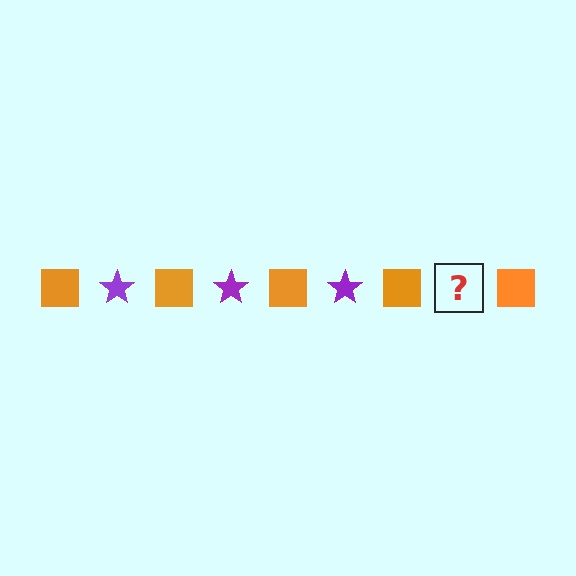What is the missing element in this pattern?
The missing element is a purple star.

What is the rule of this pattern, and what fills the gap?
The rule is that the pattern alternates between orange square and purple star. The gap should be filled with a purple star.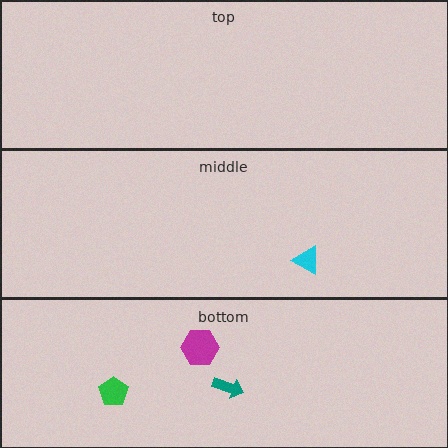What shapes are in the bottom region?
The magenta hexagon, the green pentagon, the teal arrow.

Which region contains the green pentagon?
The bottom region.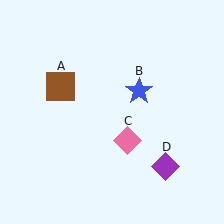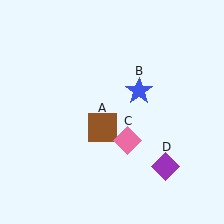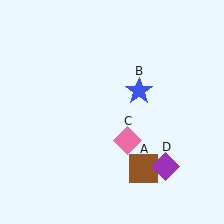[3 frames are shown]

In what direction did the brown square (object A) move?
The brown square (object A) moved down and to the right.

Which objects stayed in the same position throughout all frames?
Blue star (object B) and pink diamond (object C) and purple diamond (object D) remained stationary.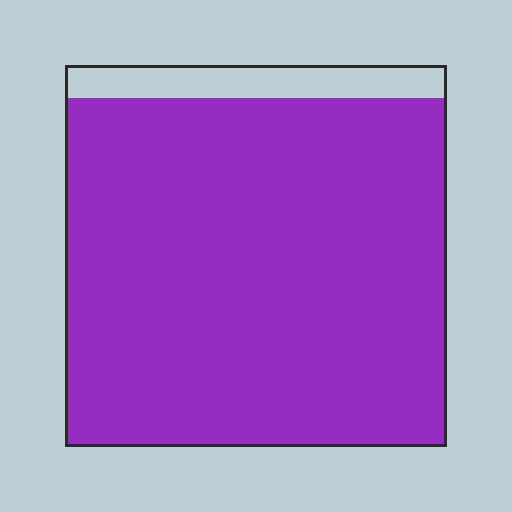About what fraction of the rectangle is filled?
About nine tenths (9/10).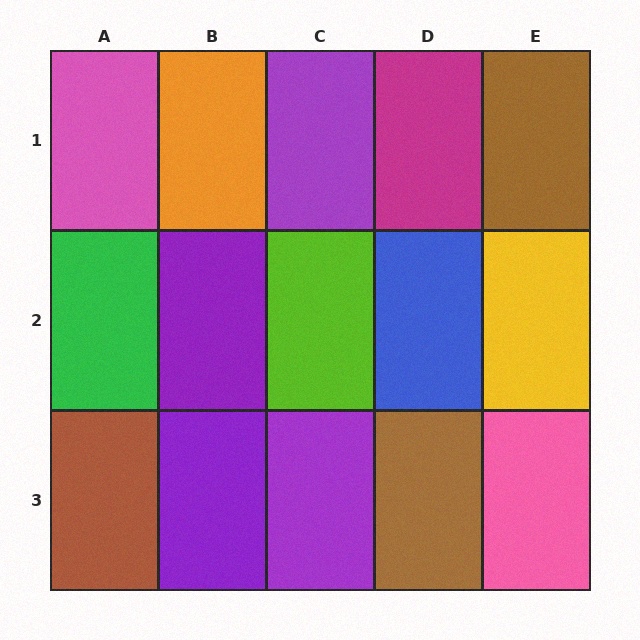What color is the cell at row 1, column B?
Orange.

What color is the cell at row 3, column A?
Brown.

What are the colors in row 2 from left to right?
Green, purple, lime, blue, yellow.